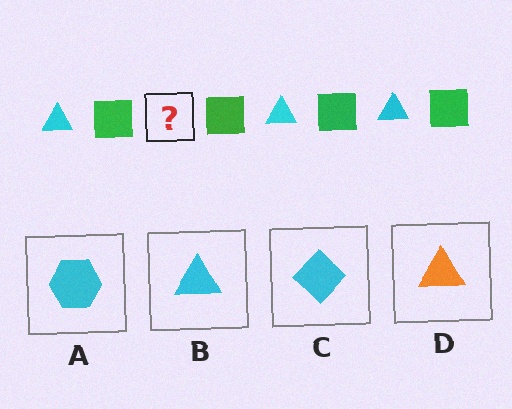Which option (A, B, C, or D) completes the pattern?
B.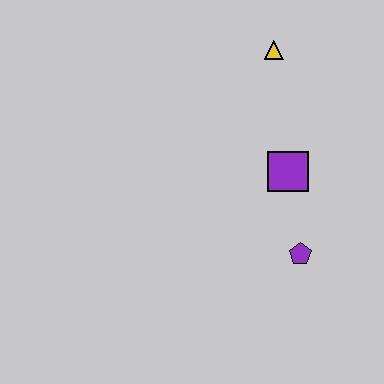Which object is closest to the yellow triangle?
The purple square is closest to the yellow triangle.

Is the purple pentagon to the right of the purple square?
Yes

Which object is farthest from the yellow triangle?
The purple pentagon is farthest from the yellow triangle.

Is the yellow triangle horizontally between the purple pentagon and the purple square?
No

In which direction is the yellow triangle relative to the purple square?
The yellow triangle is above the purple square.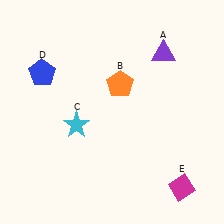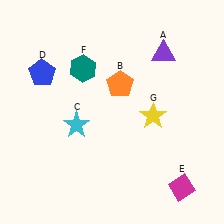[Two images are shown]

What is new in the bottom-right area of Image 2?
A yellow star (G) was added in the bottom-right area of Image 2.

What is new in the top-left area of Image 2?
A teal hexagon (F) was added in the top-left area of Image 2.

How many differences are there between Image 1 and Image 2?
There are 2 differences between the two images.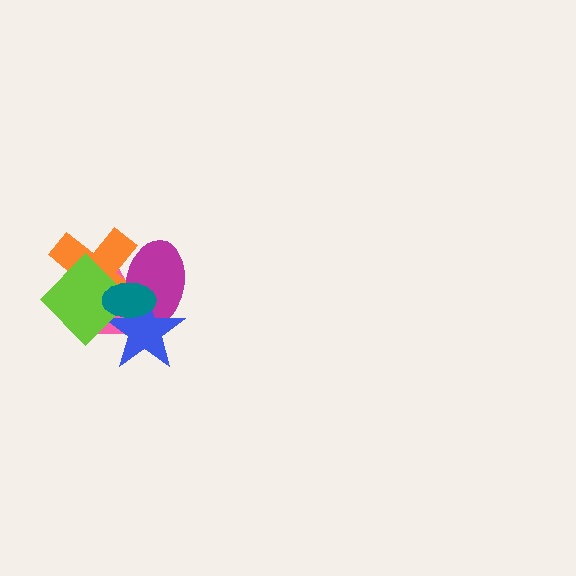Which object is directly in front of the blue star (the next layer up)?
The lime diamond is directly in front of the blue star.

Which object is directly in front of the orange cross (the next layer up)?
The magenta ellipse is directly in front of the orange cross.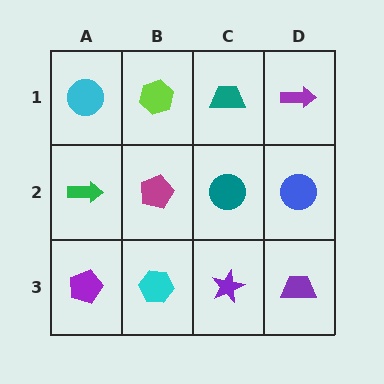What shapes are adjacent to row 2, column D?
A purple arrow (row 1, column D), a purple trapezoid (row 3, column D), a teal circle (row 2, column C).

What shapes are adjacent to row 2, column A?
A cyan circle (row 1, column A), a purple pentagon (row 3, column A), a magenta pentagon (row 2, column B).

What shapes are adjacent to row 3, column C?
A teal circle (row 2, column C), a cyan hexagon (row 3, column B), a purple trapezoid (row 3, column D).